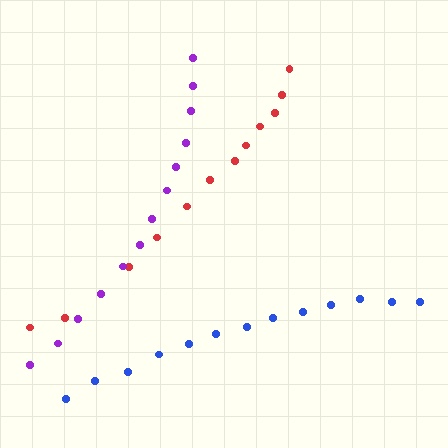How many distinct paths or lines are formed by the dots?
There are 3 distinct paths.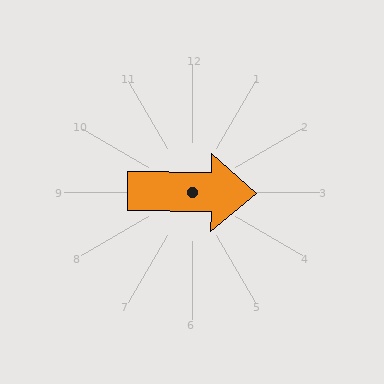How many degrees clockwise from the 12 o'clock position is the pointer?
Approximately 91 degrees.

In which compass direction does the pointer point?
East.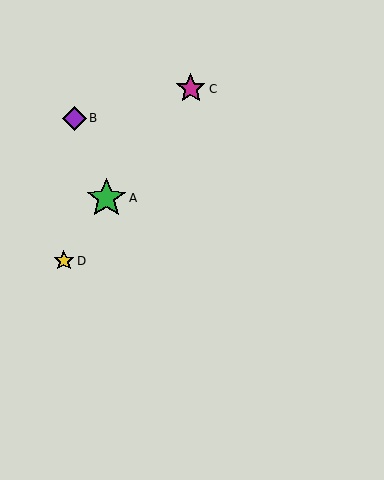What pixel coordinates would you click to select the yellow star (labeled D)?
Click at (64, 261) to select the yellow star D.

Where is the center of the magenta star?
The center of the magenta star is at (191, 89).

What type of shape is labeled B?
Shape B is a purple diamond.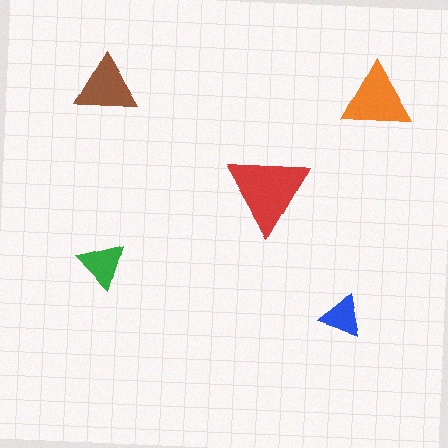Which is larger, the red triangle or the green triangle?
The red one.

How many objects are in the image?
There are 5 objects in the image.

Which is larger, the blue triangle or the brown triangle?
The brown one.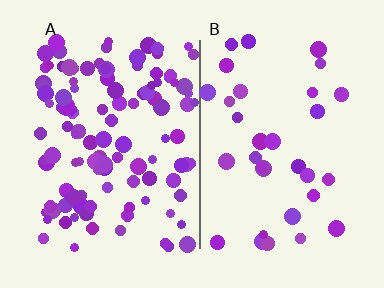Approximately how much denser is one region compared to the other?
Approximately 3.5× — region A over region B.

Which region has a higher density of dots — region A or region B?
A (the left).